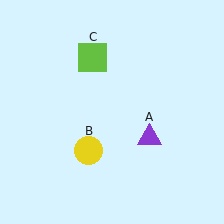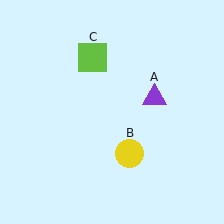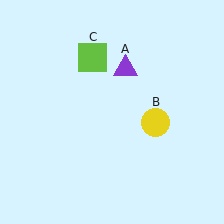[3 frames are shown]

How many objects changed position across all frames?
2 objects changed position: purple triangle (object A), yellow circle (object B).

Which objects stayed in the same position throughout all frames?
Lime square (object C) remained stationary.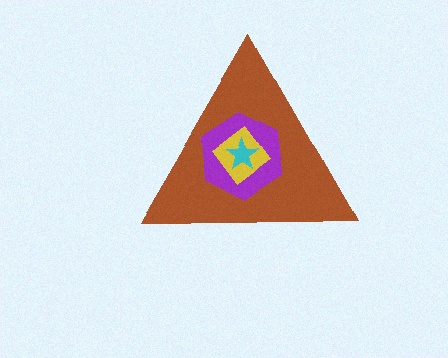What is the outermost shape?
The brown triangle.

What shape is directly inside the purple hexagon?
The yellow diamond.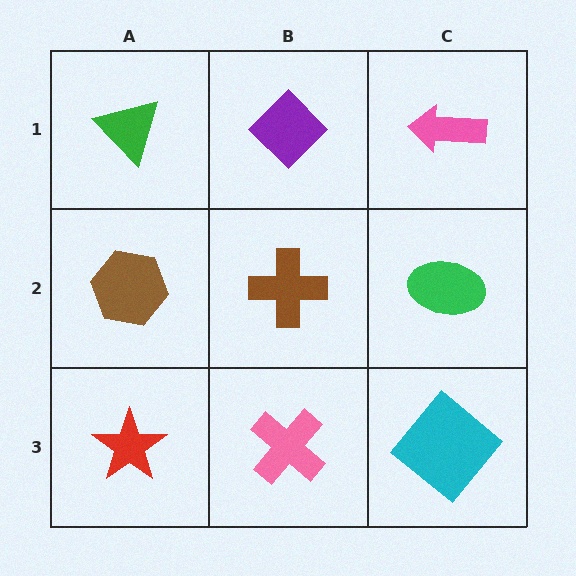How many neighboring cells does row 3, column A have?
2.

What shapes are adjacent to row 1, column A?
A brown hexagon (row 2, column A), a purple diamond (row 1, column B).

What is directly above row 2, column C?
A pink arrow.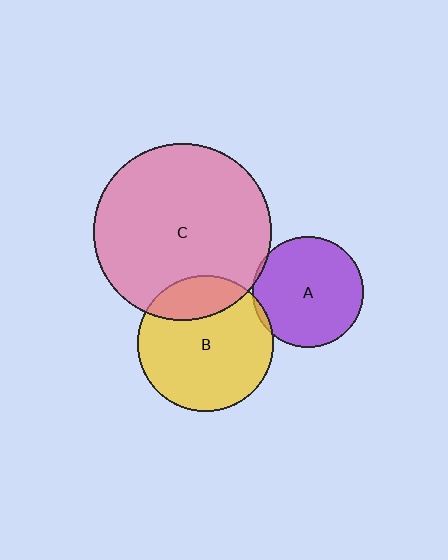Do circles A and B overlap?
Yes.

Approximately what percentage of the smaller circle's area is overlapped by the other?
Approximately 5%.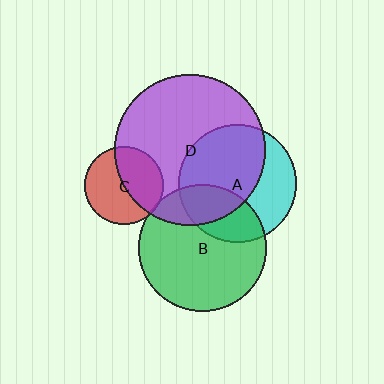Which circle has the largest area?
Circle D (purple).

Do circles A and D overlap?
Yes.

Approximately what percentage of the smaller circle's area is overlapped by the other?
Approximately 60%.